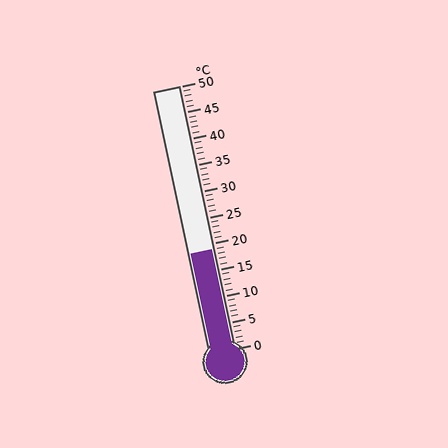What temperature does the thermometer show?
The thermometer shows approximately 19°C.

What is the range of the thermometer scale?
The thermometer scale ranges from 0°C to 50°C.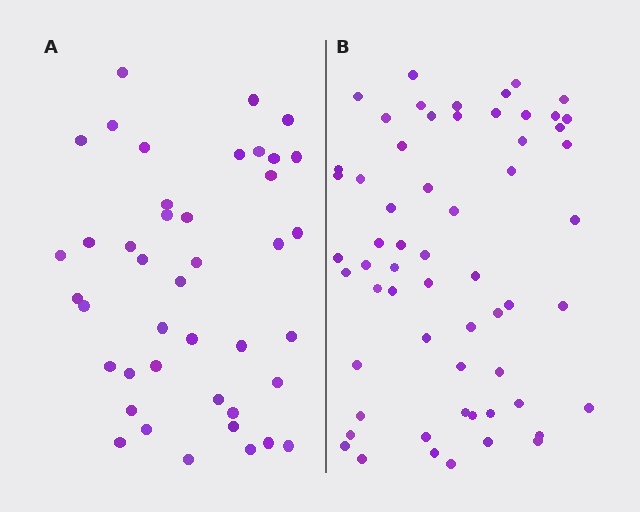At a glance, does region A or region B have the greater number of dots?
Region B (the right region) has more dots.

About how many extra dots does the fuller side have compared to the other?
Region B has approximately 20 more dots than region A.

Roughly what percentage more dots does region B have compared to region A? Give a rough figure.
About 45% more.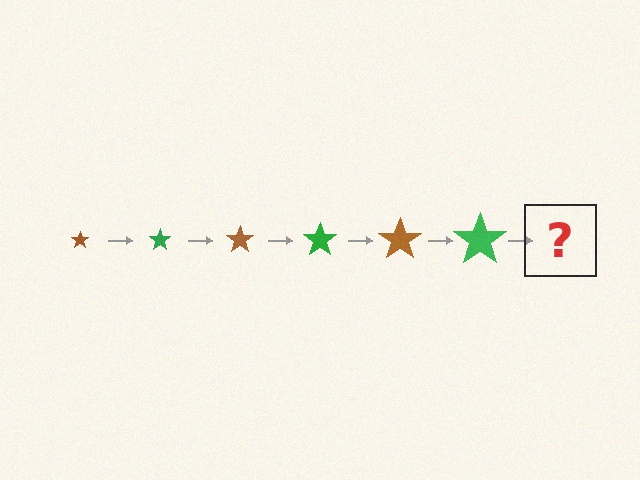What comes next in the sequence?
The next element should be a brown star, larger than the previous one.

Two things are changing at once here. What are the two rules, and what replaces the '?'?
The two rules are that the star grows larger each step and the color cycles through brown and green. The '?' should be a brown star, larger than the previous one.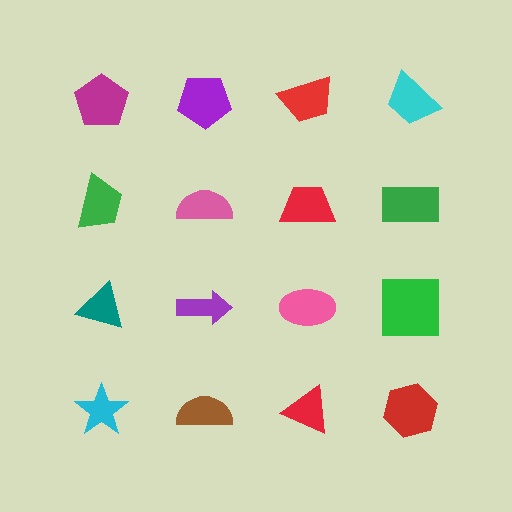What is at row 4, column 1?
A cyan star.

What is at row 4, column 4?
A red hexagon.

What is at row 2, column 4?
A green rectangle.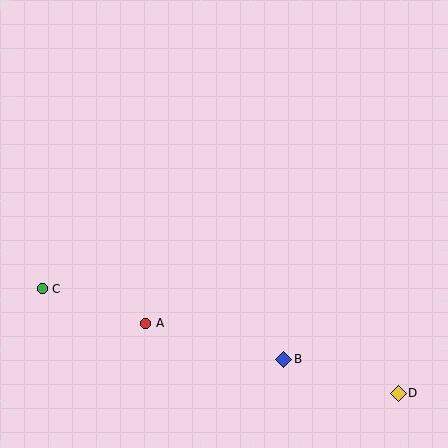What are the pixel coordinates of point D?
Point D is at (398, 393).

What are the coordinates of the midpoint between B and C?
The midpoint between B and C is at (163, 324).